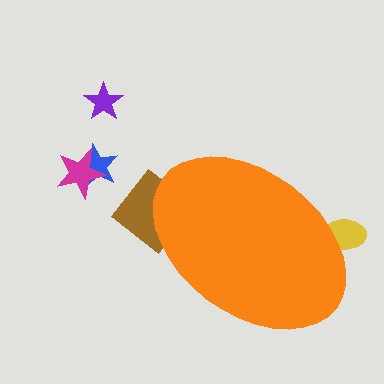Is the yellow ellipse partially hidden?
Yes, the yellow ellipse is partially hidden behind the orange ellipse.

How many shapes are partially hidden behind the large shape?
2 shapes are partially hidden.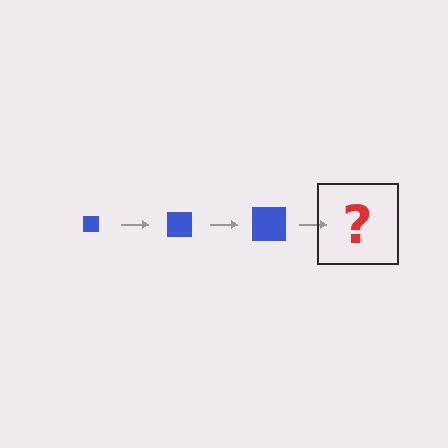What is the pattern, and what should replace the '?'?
The pattern is that the square gets progressively larger each step. The '?' should be a blue square, larger than the previous one.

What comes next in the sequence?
The next element should be a blue square, larger than the previous one.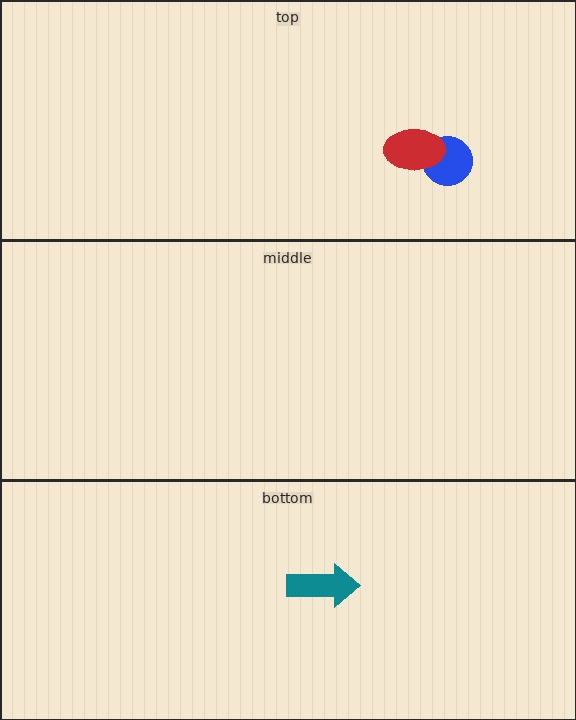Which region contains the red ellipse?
The top region.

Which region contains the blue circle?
The top region.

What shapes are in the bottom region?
The teal arrow.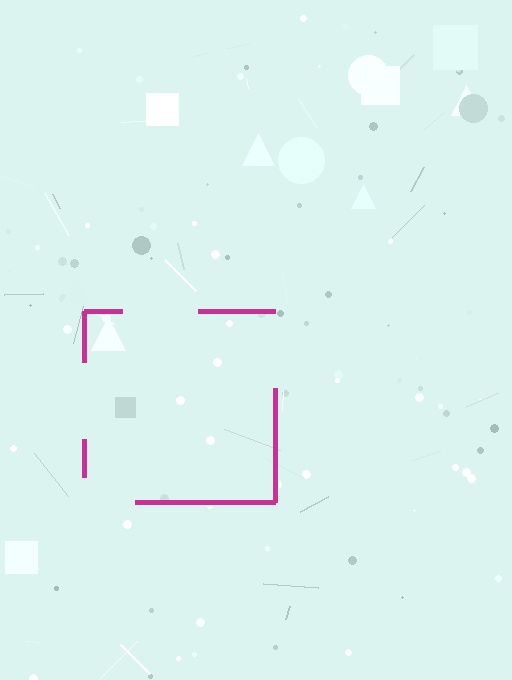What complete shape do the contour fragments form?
The contour fragments form a square.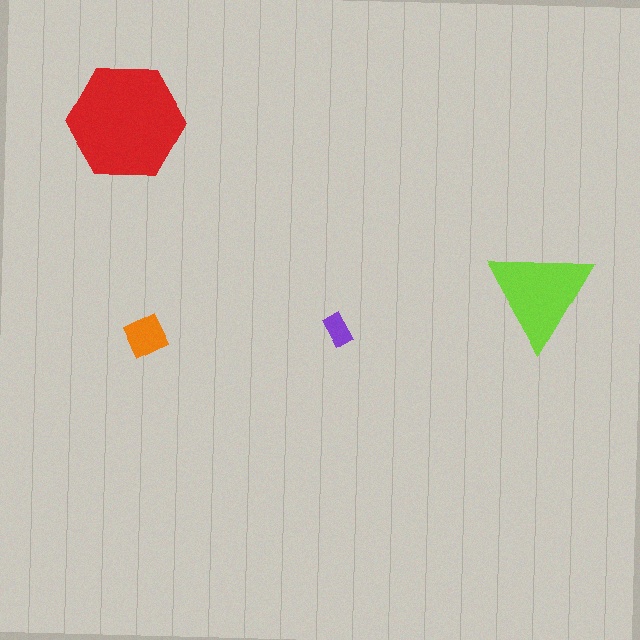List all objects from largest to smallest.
The red hexagon, the lime triangle, the orange square, the purple rectangle.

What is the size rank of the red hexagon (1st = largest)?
1st.